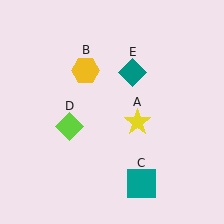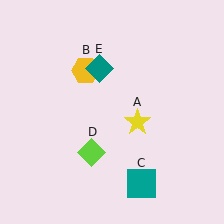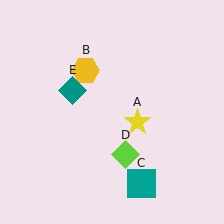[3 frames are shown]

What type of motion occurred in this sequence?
The lime diamond (object D), teal diamond (object E) rotated counterclockwise around the center of the scene.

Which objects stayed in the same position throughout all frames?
Yellow star (object A) and yellow hexagon (object B) and teal square (object C) remained stationary.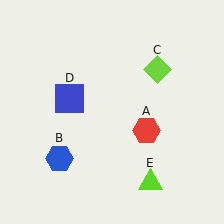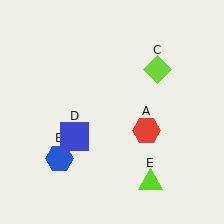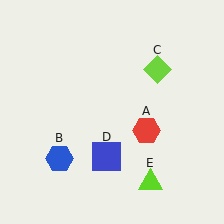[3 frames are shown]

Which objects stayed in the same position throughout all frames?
Red hexagon (object A) and blue hexagon (object B) and lime diamond (object C) and lime triangle (object E) remained stationary.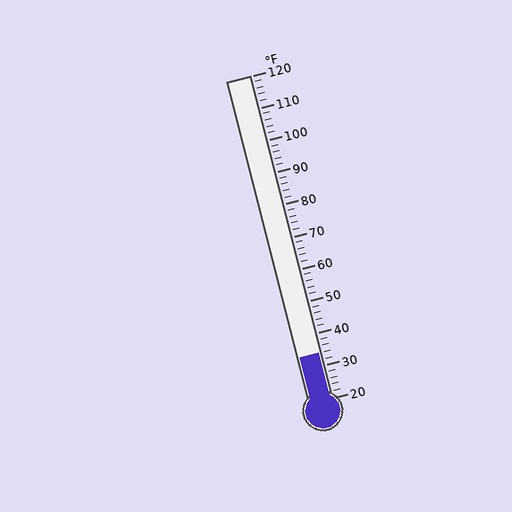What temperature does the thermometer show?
The thermometer shows approximately 34°F.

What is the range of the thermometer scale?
The thermometer scale ranges from 20°F to 120°F.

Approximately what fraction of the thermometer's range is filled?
The thermometer is filled to approximately 15% of its range.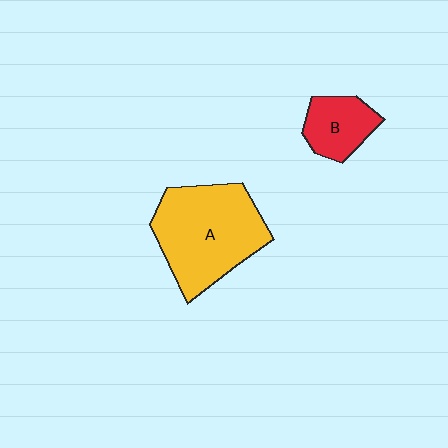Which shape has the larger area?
Shape A (yellow).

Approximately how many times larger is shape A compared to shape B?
Approximately 2.4 times.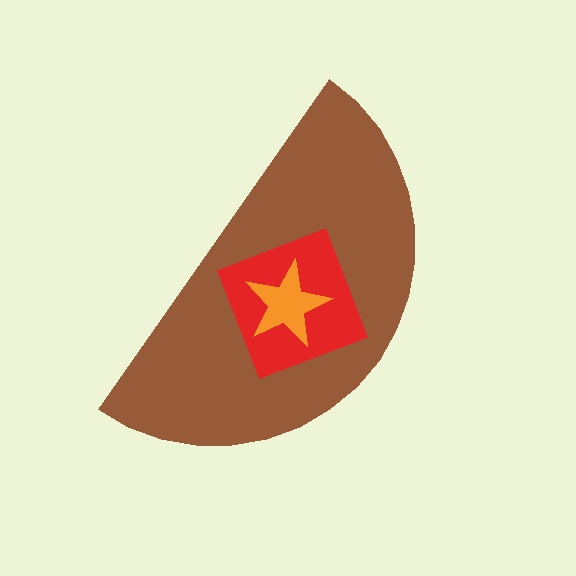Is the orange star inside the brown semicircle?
Yes.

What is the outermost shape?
The brown semicircle.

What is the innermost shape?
The orange star.